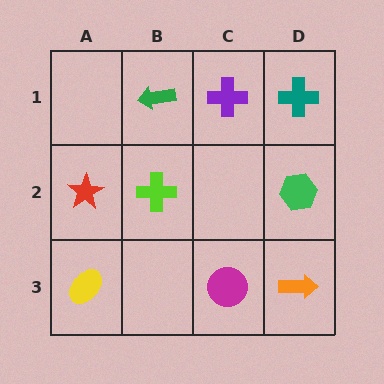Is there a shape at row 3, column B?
No, that cell is empty.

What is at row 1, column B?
A green arrow.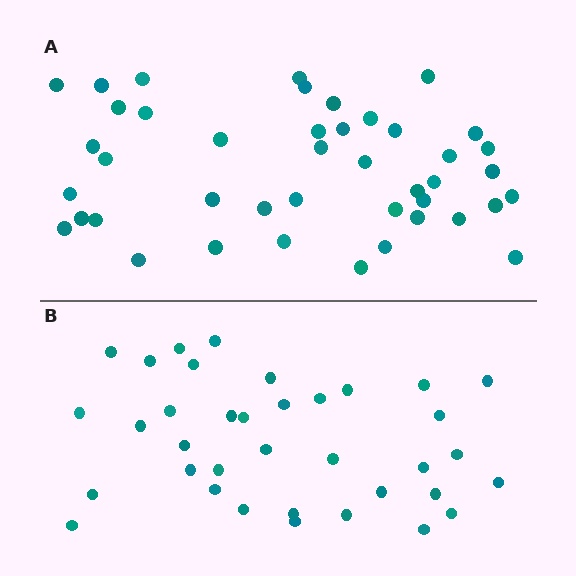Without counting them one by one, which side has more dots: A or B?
Region A (the top region) has more dots.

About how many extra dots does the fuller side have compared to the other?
Region A has roughly 8 or so more dots than region B.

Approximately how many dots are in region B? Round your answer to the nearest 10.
About 40 dots. (The exact count is 36, which rounds to 40.)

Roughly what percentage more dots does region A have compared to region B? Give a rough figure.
About 20% more.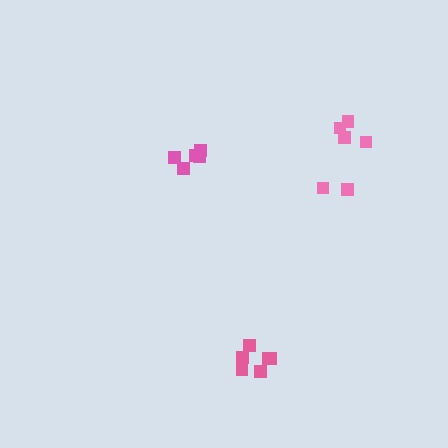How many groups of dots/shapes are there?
There are 3 groups.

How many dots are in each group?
Group 1: 7 dots, Group 2: 6 dots, Group 3: 5 dots (18 total).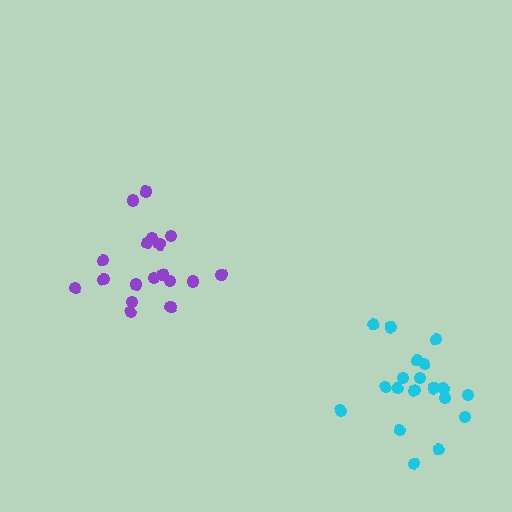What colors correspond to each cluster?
The clusters are colored: cyan, purple.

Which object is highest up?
The purple cluster is topmost.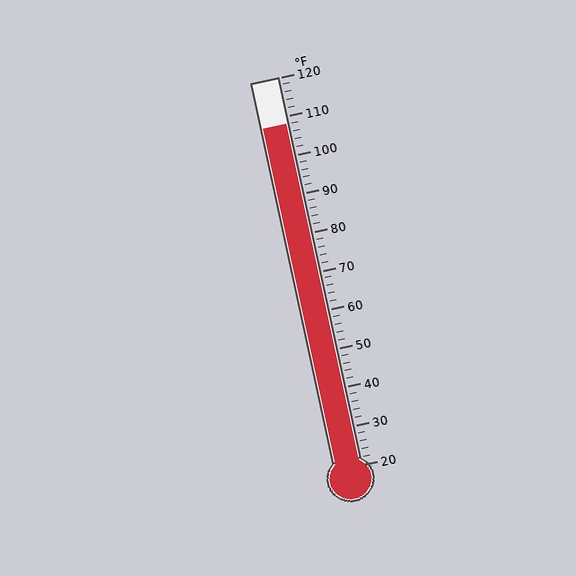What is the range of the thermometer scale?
The thermometer scale ranges from 20°F to 120°F.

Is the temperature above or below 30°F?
The temperature is above 30°F.